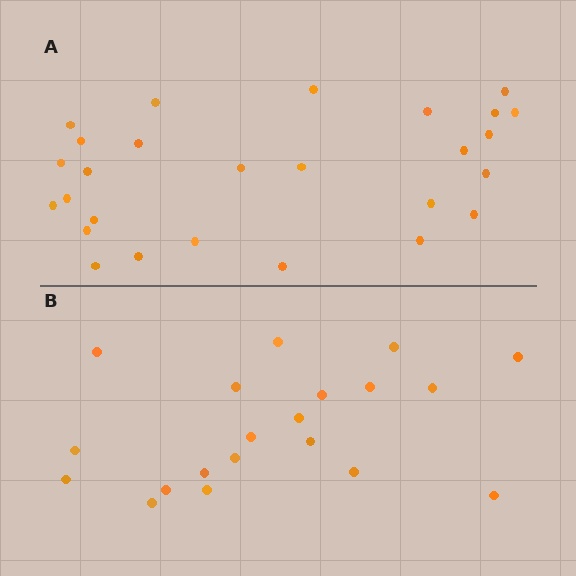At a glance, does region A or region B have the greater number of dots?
Region A (the top region) has more dots.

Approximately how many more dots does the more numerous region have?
Region A has roughly 8 or so more dots than region B.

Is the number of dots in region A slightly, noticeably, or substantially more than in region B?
Region A has noticeably more, but not dramatically so. The ratio is roughly 1.4 to 1.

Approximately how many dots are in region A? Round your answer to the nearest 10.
About 30 dots. (The exact count is 27, which rounds to 30.)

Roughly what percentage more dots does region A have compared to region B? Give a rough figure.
About 35% more.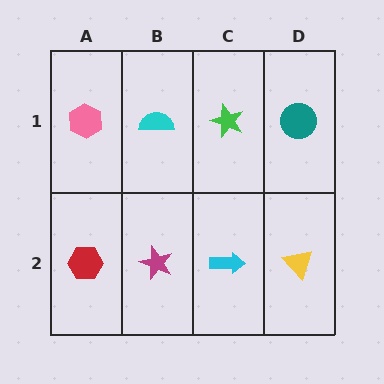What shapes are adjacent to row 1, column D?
A yellow triangle (row 2, column D), a green star (row 1, column C).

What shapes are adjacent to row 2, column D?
A teal circle (row 1, column D), a cyan arrow (row 2, column C).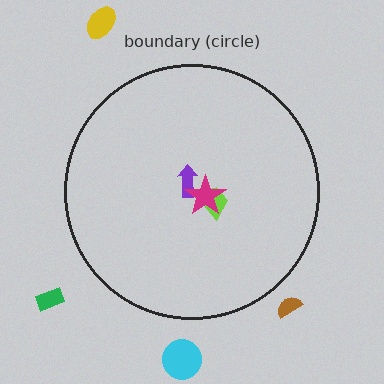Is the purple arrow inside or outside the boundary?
Inside.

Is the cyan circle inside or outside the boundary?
Outside.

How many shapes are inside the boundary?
3 inside, 4 outside.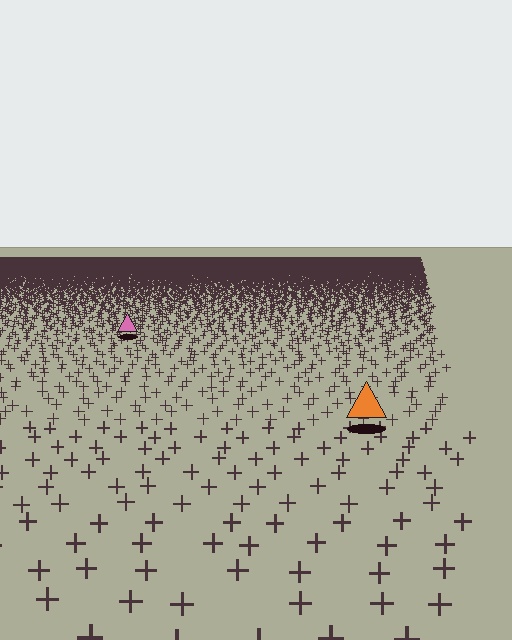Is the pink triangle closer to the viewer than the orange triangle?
No. The orange triangle is closer — you can tell from the texture gradient: the ground texture is coarser near it.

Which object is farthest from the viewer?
The pink triangle is farthest from the viewer. It appears smaller and the ground texture around it is denser.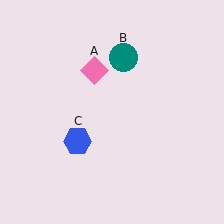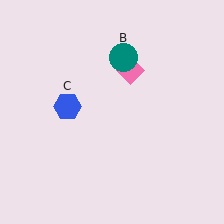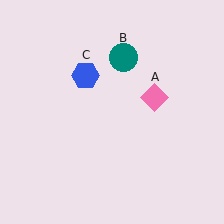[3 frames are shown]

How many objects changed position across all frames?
2 objects changed position: pink diamond (object A), blue hexagon (object C).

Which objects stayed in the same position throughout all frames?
Teal circle (object B) remained stationary.